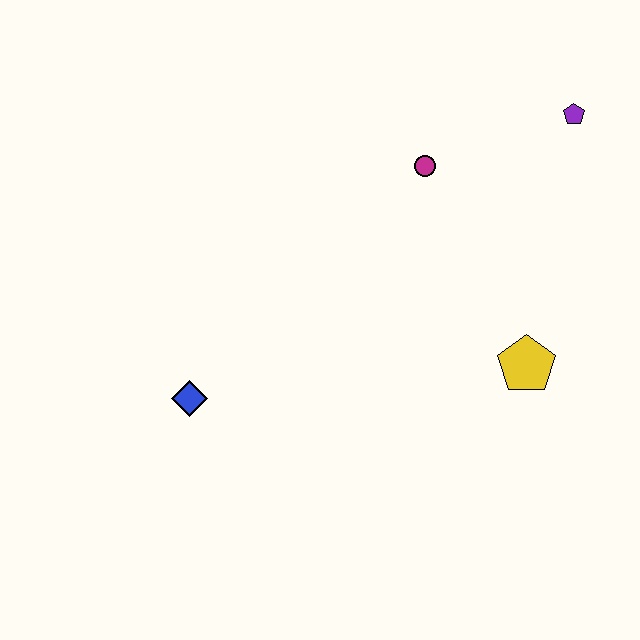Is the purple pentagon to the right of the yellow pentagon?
Yes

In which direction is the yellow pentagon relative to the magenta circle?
The yellow pentagon is below the magenta circle.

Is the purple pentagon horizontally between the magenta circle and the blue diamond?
No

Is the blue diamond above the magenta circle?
No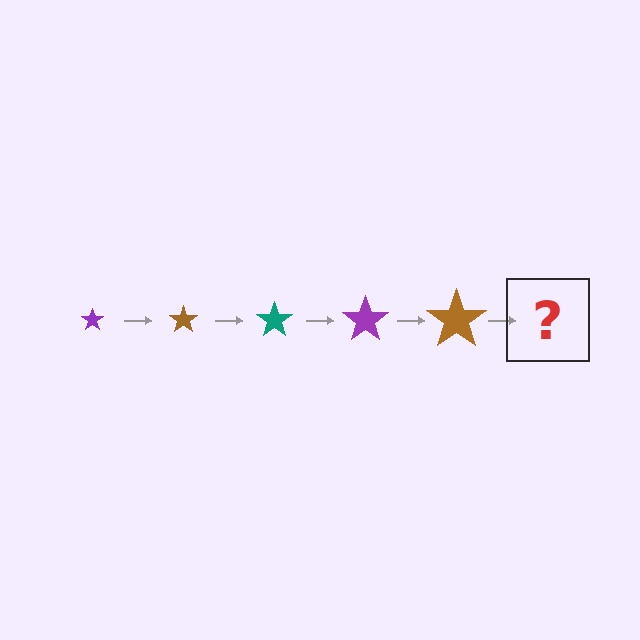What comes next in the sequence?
The next element should be a teal star, larger than the previous one.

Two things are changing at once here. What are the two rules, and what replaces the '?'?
The two rules are that the star grows larger each step and the color cycles through purple, brown, and teal. The '?' should be a teal star, larger than the previous one.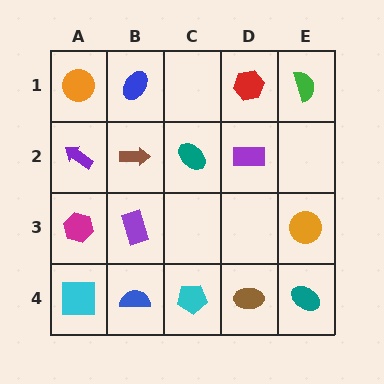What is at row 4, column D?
A brown ellipse.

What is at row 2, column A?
A purple arrow.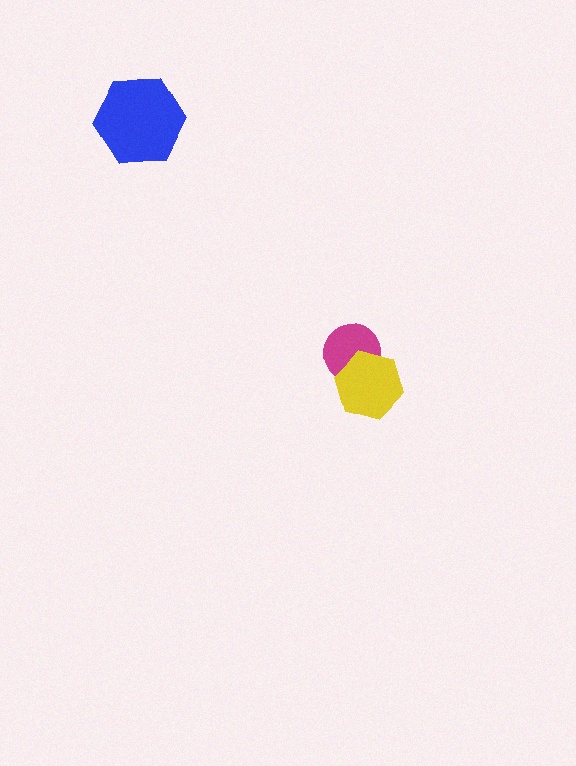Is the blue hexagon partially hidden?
No, no other shape covers it.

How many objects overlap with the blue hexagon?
0 objects overlap with the blue hexagon.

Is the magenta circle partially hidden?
Yes, it is partially covered by another shape.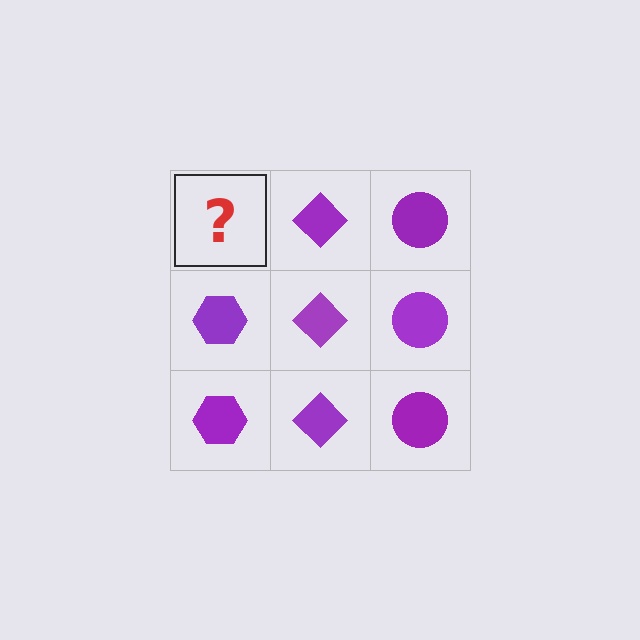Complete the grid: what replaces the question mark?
The question mark should be replaced with a purple hexagon.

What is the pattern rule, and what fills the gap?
The rule is that each column has a consistent shape. The gap should be filled with a purple hexagon.